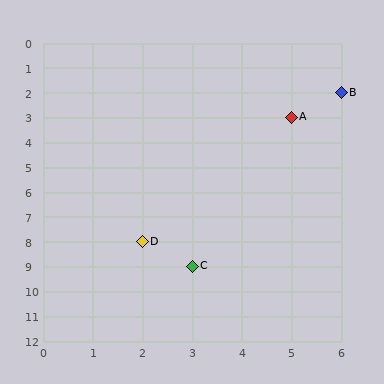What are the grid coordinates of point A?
Point A is at grid coordinates (5, 3).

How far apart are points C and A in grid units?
Points C and A are 2 columns and 6 rows apart (about 6.3 grid units diagonally).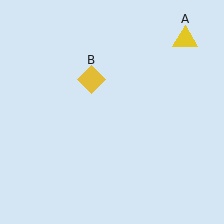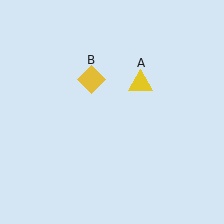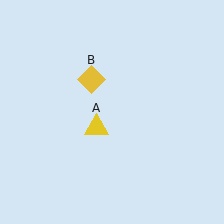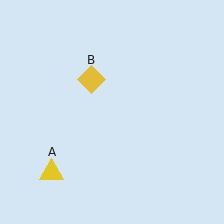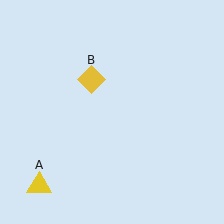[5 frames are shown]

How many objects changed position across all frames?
1 object changed position: yellow triangle (object A).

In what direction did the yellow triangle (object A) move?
The yellow triangle (object A) moved down and to the left.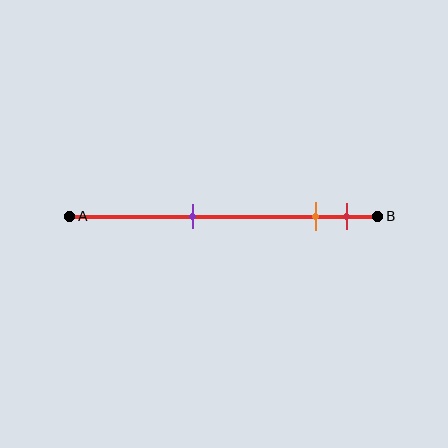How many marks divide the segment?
There are 3 marks dividing the segment.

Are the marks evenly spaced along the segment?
No, the marks are not evenly spaced.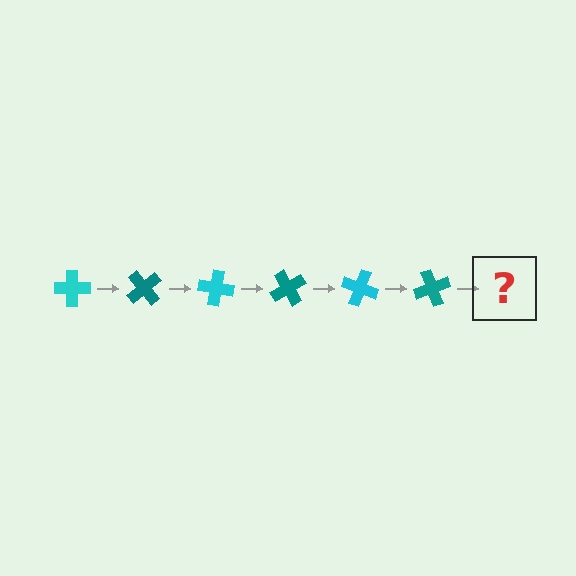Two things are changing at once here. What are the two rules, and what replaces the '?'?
The two rules are that it rotates 50 degrees each step and the color cycles through cyan and teal. The '?' should be a cyan cross, rotated 300 degrees from the start.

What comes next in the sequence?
The next element should be a cyan cross, rotated 300 degrees from the start.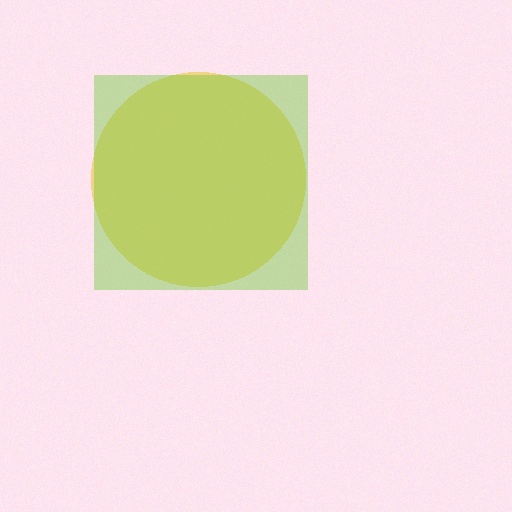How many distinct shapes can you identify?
There are 2 distinct shapes: a yellow circle, a lime square.